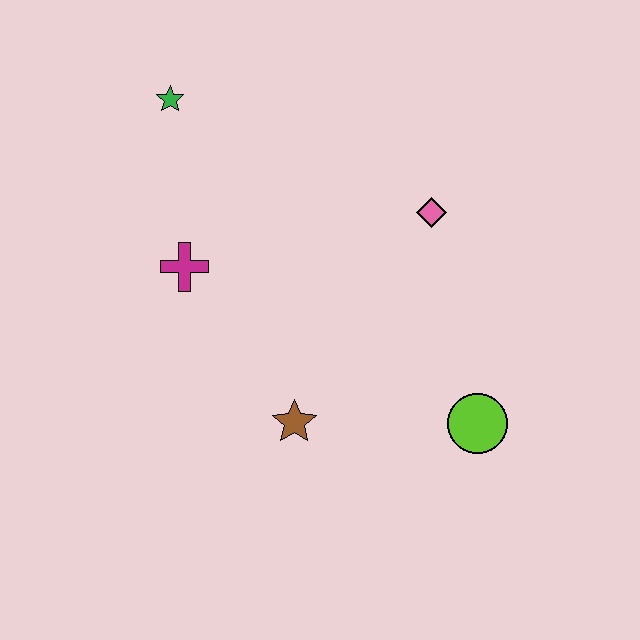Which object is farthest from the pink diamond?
The green star is farthest from the pink diamond.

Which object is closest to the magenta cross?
The green star is closest to the magenta cross.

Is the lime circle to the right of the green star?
Yes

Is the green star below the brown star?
No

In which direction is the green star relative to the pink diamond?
The green star is to the left of the pink diamond.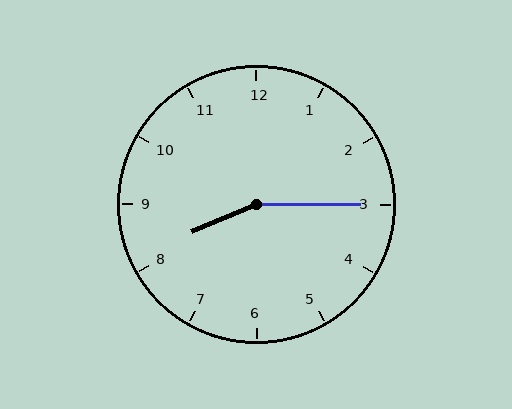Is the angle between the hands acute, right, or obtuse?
It is obtuse.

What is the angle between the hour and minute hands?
Approximately 158 degrees.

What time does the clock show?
8:15.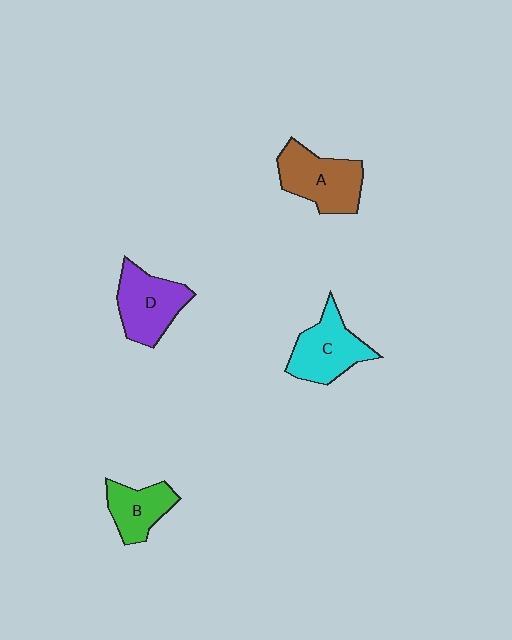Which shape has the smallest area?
Shape B (green).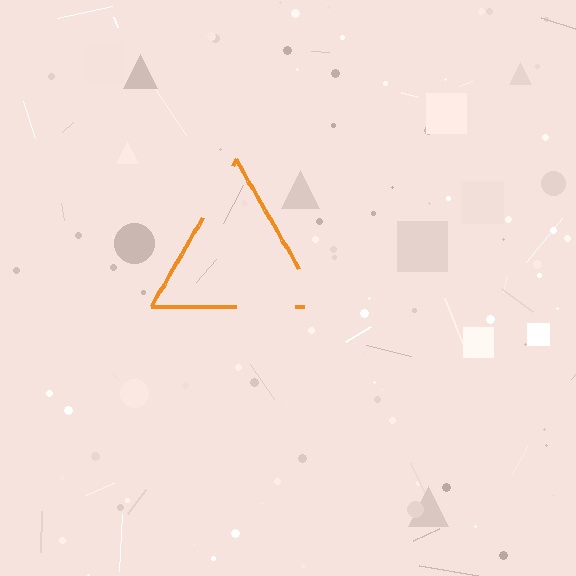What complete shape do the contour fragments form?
The contour fragments form a triangle.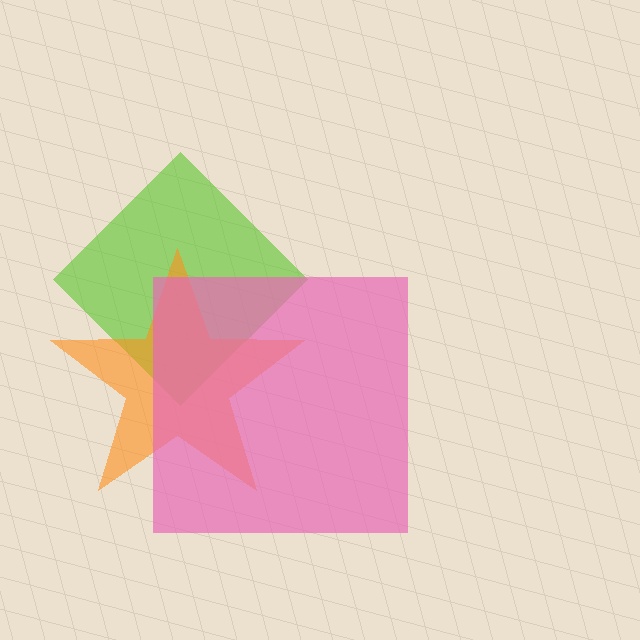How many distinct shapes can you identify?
There are 3 distinct shapes: a lime diamond, an orange star, a pink square.